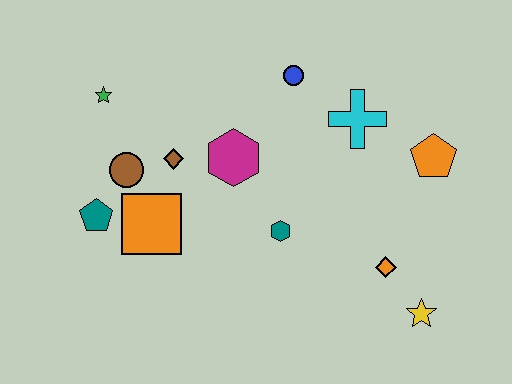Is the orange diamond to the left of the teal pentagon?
No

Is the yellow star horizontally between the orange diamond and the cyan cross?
No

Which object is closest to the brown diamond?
The brown circle is closest to the brown diamond.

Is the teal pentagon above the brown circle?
No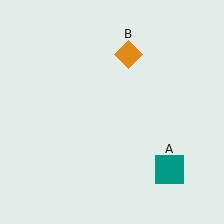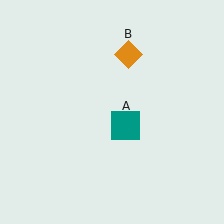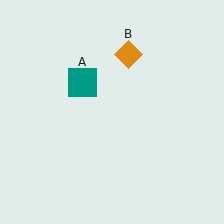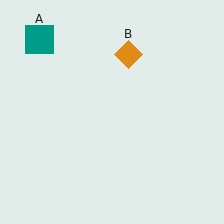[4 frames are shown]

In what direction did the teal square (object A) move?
The teal square (object A) moved up and to the left.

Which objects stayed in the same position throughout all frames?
Orange diamond (object B) remained stationary.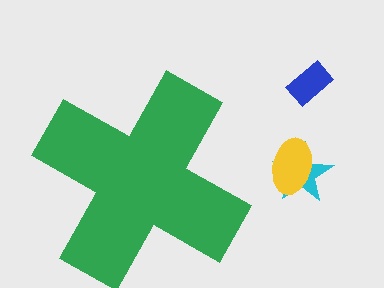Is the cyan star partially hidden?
No, the cyan star is fully visible.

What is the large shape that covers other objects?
A green cross.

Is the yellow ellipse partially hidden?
No, the yellow ellipse is fully visible.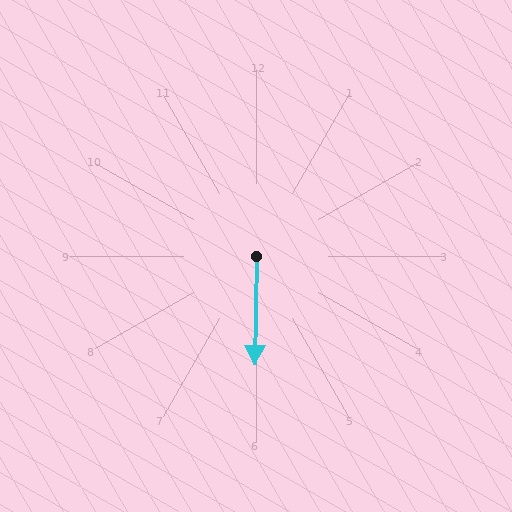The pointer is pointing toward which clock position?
Roughly 6 o'clock.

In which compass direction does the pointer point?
South.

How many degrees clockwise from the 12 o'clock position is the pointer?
Approximately 181 degrees.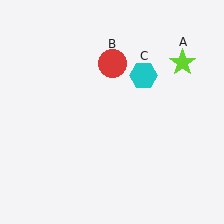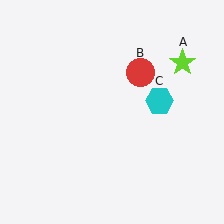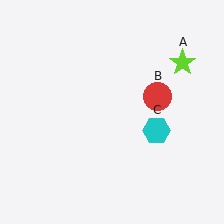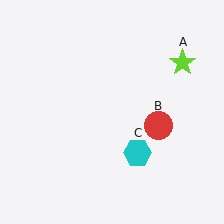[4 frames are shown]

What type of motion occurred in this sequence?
The red circle (object B), cyan hexagon (object C) rotated clockwise around the center of the scene.